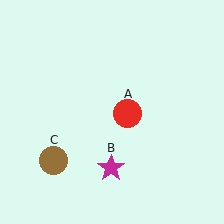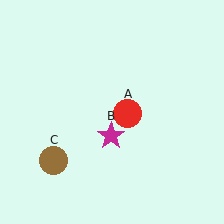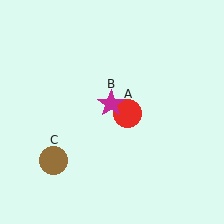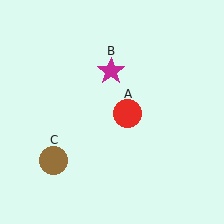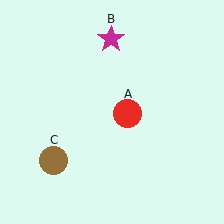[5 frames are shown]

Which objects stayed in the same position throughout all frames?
Red circle (object A) and brown circle (object C) remained stationary.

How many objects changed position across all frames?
1 object changed position: magenta star (object B).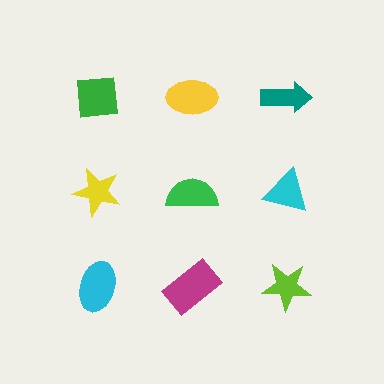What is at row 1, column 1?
A green square.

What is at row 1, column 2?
A yellow ellipse.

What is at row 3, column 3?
A lime star.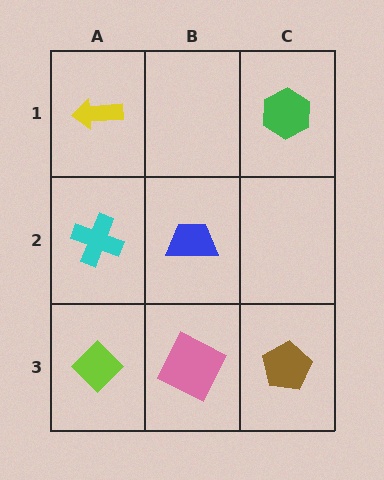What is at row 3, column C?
A brown pentagon.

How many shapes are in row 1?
2 shapes.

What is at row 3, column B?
A pink square.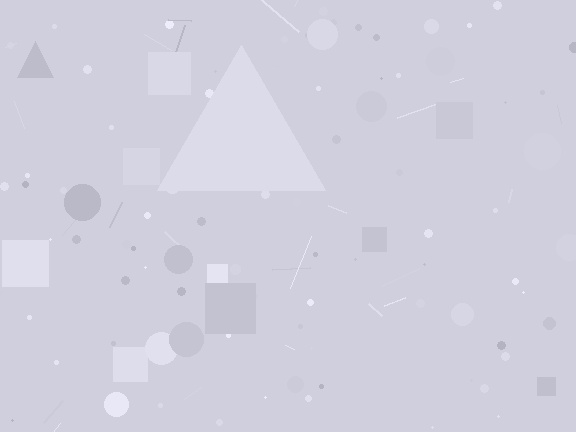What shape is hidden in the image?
A triangle is hidden in the image.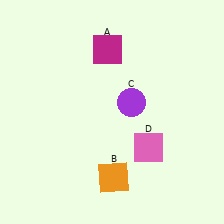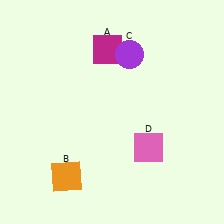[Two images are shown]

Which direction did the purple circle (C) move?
The purple circle (C) moved up.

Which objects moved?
The objects that moved are: the orange square (B), the purple circle (C).